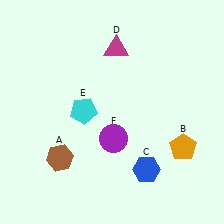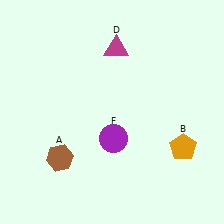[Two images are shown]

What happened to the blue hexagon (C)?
The blue hexagon (C) was removed in Image 2. It was in the bottom-right area of Image 1.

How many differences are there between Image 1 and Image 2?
There are 2 differences between the two images.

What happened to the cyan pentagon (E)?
The cyan pentagon (E) was removed in Image 2. It was in the top-left area of Image 1.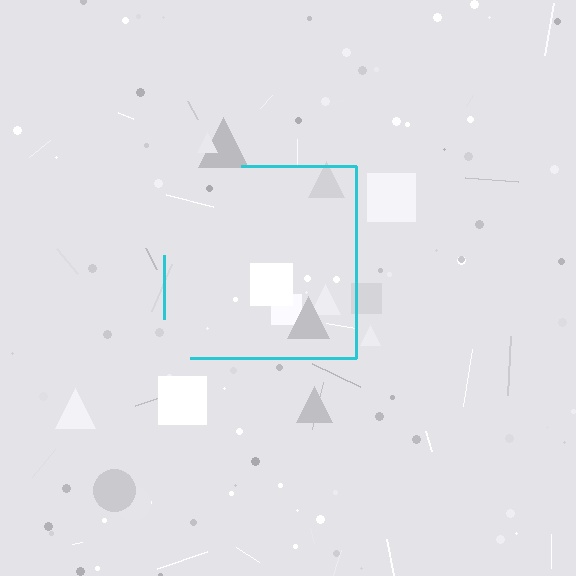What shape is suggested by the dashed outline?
The dashed outline suggests a square.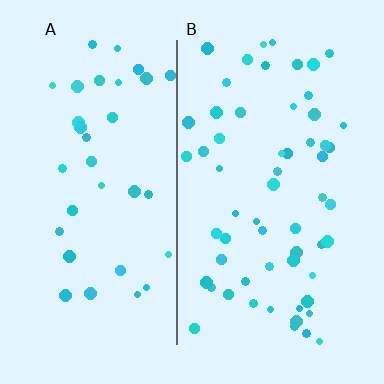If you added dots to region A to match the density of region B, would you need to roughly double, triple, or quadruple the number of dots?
Approximately double.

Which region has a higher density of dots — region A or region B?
B (the right).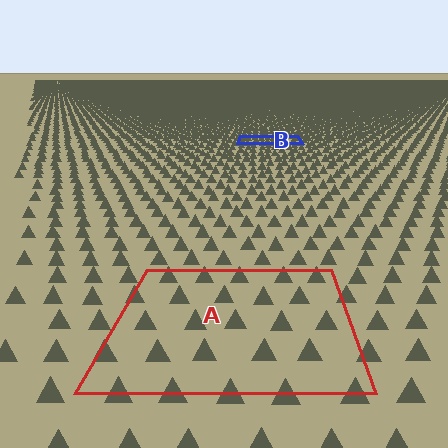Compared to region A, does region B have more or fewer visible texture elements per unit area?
Region B has more texture elements per unit area — they are packed more densely because it is farther away.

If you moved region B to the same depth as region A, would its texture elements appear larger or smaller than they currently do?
They would appear larger. At a closer depth, the same texture elements are projected at a bigger on-screen size.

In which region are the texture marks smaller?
The texture marks are smaller in region B, because it is farther away.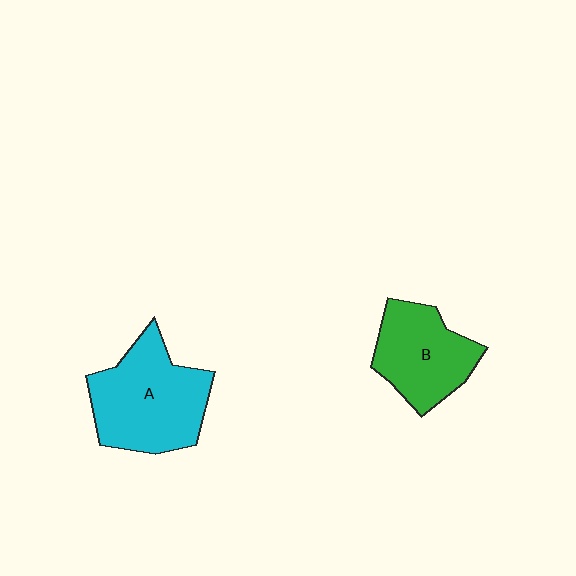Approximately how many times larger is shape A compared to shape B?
Approximately 1.3 times.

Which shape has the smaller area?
Shape B (green).